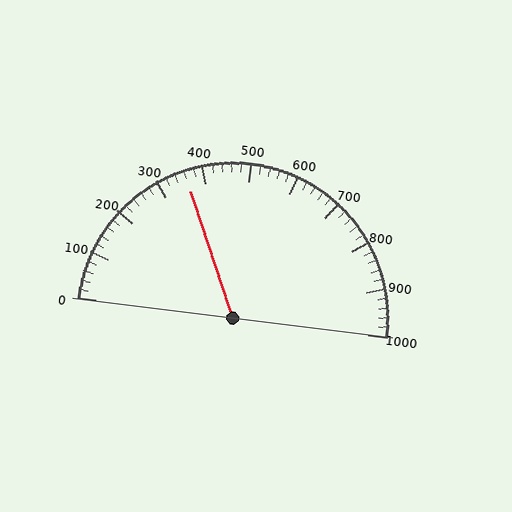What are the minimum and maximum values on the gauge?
The gauge ranges from 0 to 1000.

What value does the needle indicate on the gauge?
The needle indicates approximately 360.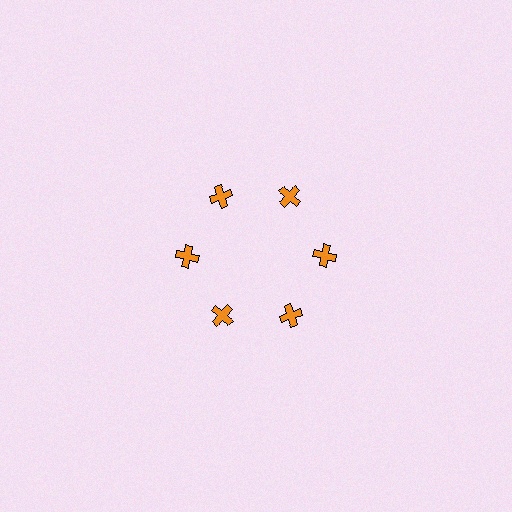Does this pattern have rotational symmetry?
Yes, this pattern has 6-fold rotational symmetry. It looks the same after rotating 60 degrees around the center.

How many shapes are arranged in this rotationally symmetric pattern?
There are 6 shapes, arranged in 6 groups of 1.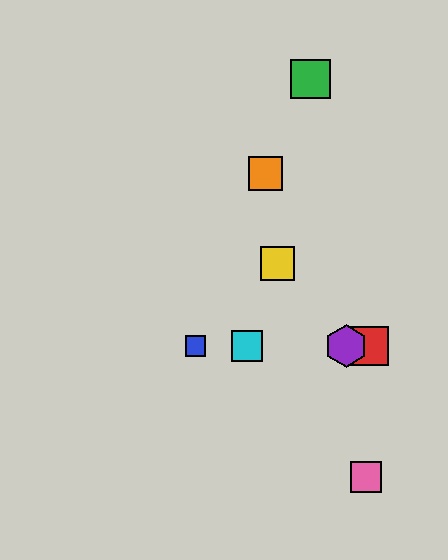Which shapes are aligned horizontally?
The red square, the blue square, the purple hexagon, the cyan square are aligned horizontally.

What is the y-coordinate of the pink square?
The pink square is at y≈477.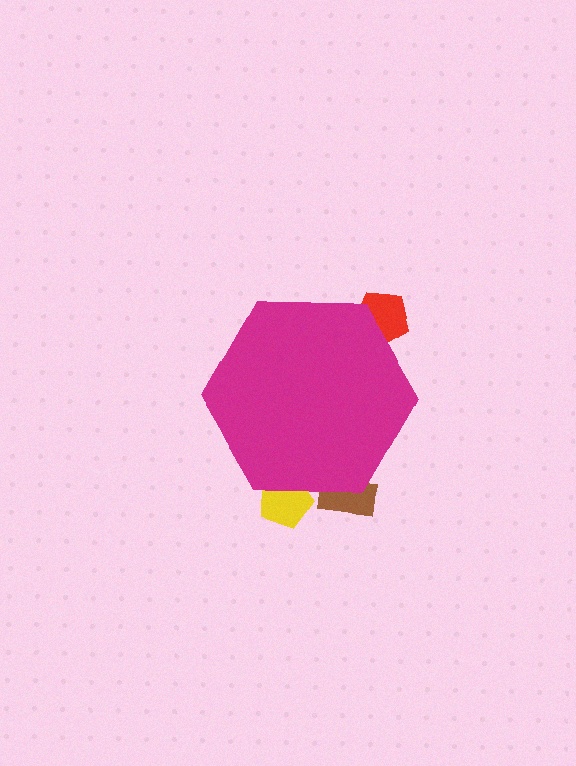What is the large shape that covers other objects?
A magenta hexagon.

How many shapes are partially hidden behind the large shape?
3 shapes are partially hidden.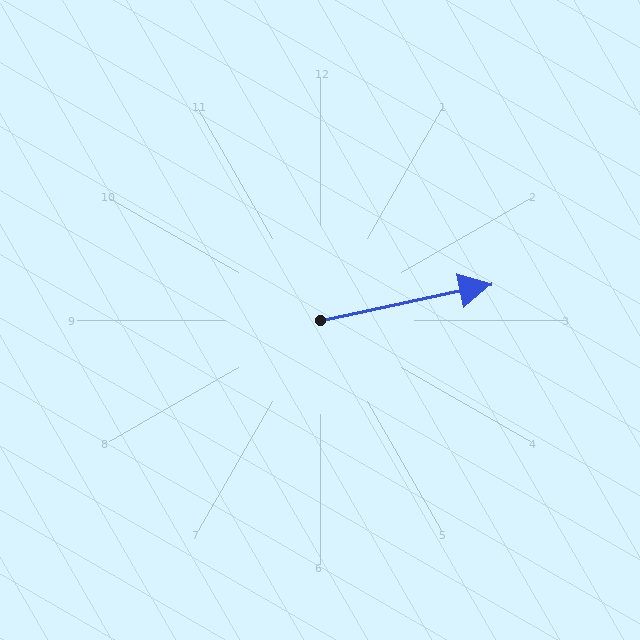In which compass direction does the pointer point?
East.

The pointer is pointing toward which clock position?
Roughly 3 o'clock.